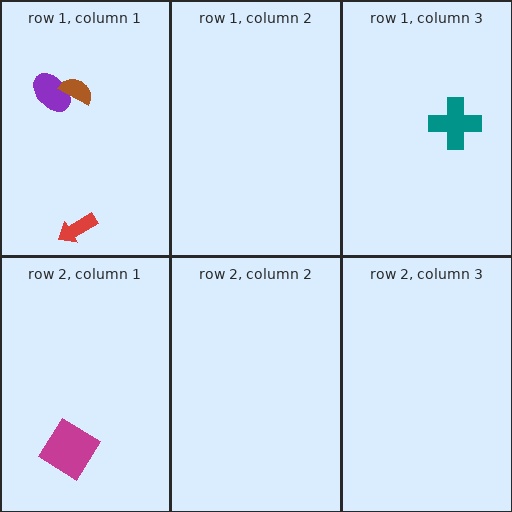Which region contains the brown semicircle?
The row 1, column 1 region.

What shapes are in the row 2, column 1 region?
The magenta diamond.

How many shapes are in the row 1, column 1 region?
3.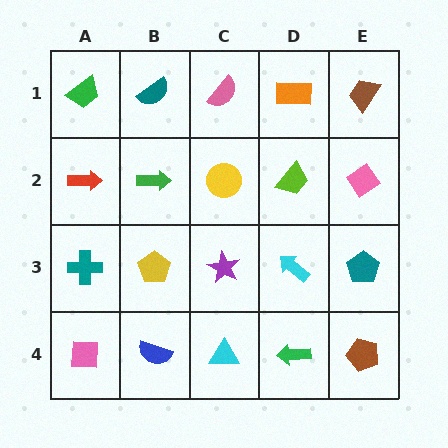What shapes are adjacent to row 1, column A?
A red arrow (row 2, column A), a teal semicircle (row 1, column B).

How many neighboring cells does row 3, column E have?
3.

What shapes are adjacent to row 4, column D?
A cyan arrow (row 3, column D), a cyan triangle (row 4, column C), a brown pentagon (row 4, column E).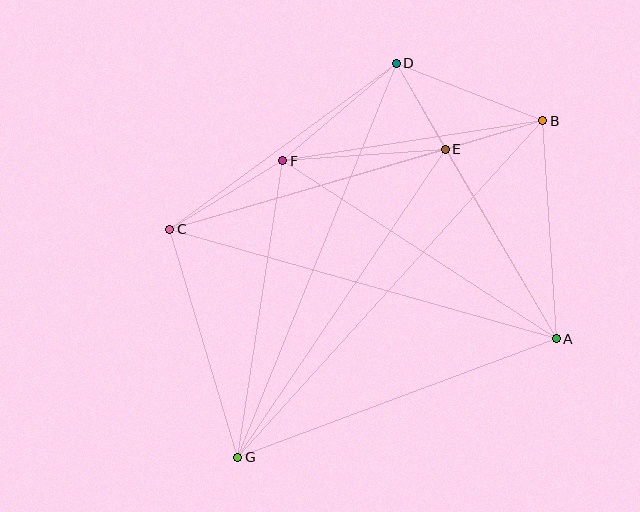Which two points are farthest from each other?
Points B and G are farthest from each other.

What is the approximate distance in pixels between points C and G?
The distance between C and G is approximately 238 pixels.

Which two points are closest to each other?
Points D and E are closest to each other.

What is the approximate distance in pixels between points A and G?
The distance between A and G is approximately 340 pixels.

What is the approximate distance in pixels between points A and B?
The distance between A and B is approximately 219 pixels.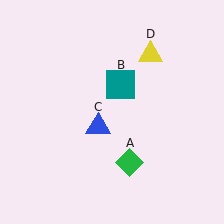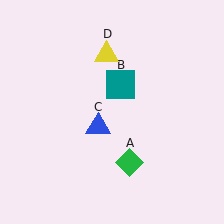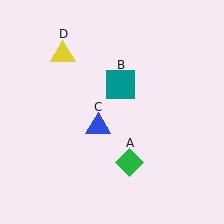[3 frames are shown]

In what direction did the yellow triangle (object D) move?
The yellow triangle (object D) moved left.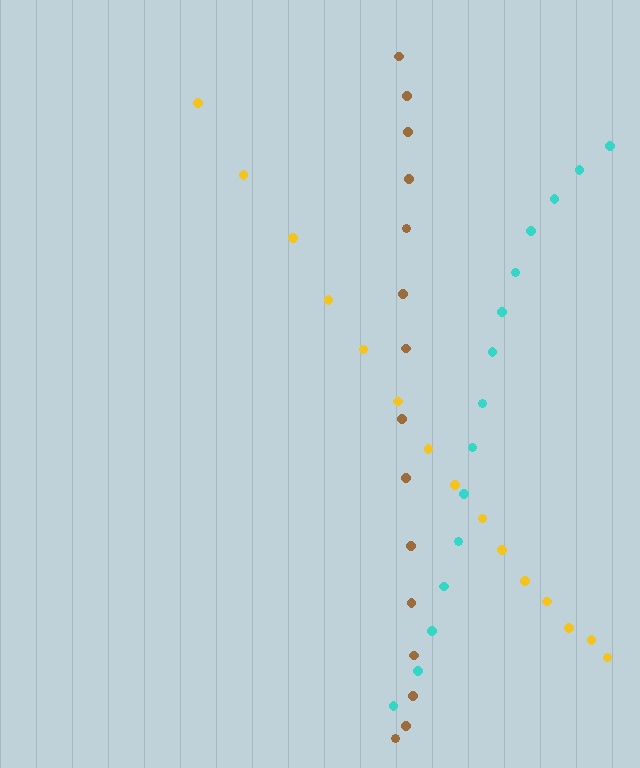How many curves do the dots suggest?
There are 3 distinct paths.